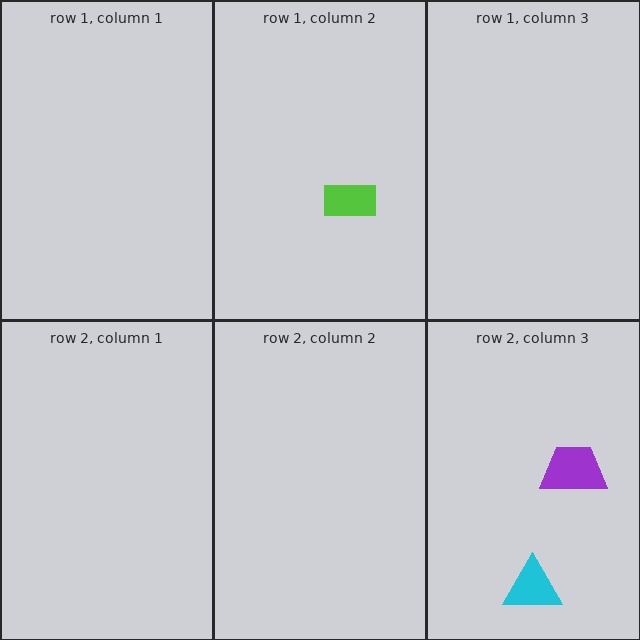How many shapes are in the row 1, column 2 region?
1.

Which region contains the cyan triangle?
The row 2, column 3 region.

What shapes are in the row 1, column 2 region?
The lime rectangle.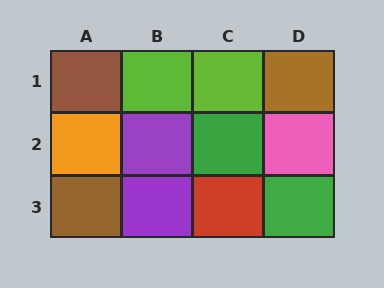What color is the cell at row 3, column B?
Purple.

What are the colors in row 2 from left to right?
Orange, purple, green, pink.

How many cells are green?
2 cells are green.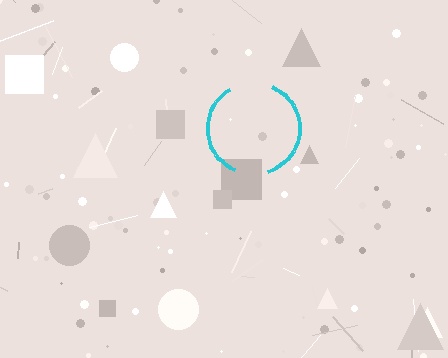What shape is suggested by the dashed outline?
The dashed outline suggests a circle.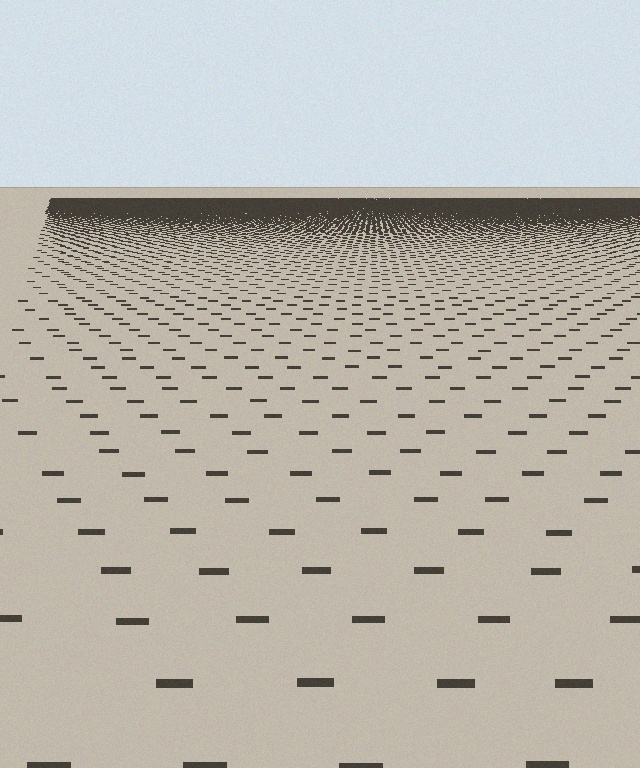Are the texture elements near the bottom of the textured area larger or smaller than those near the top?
Larger. Near the bottom, elements are closer to the viewer and appear at a bigger on-screen size.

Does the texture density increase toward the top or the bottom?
Density increases toward the top.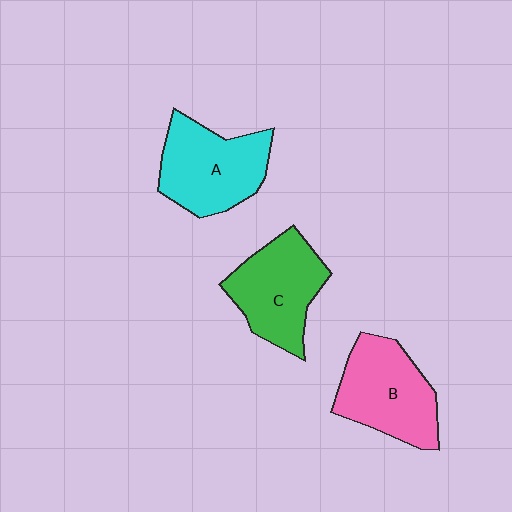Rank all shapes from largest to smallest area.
From largest to smallest: A (cyan), B (pink), C (green).